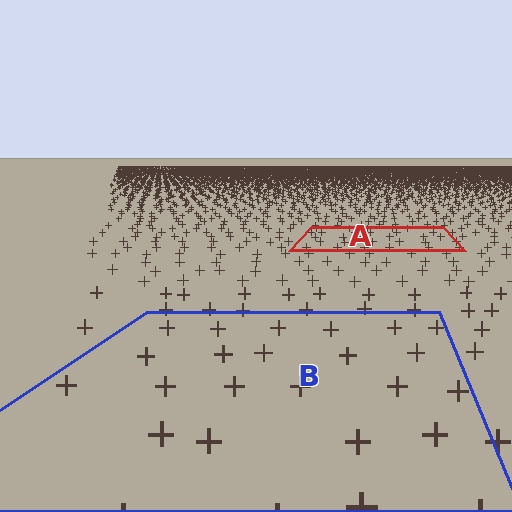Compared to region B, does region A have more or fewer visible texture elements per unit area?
Region A has more texture elements per unit area — they are packed more densely because it is farther away.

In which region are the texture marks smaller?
The texture marks are smaller in region A, because it is farther away.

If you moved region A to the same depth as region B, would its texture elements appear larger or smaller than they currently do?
They would appear larger. At a closer depth, the same texture elements are projected at a bigger on-screen size.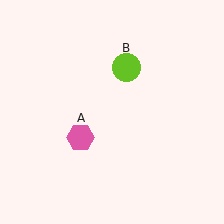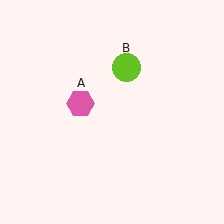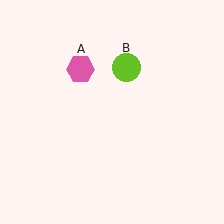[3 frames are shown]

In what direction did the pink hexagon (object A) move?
The pink hexagon (object A) moved up.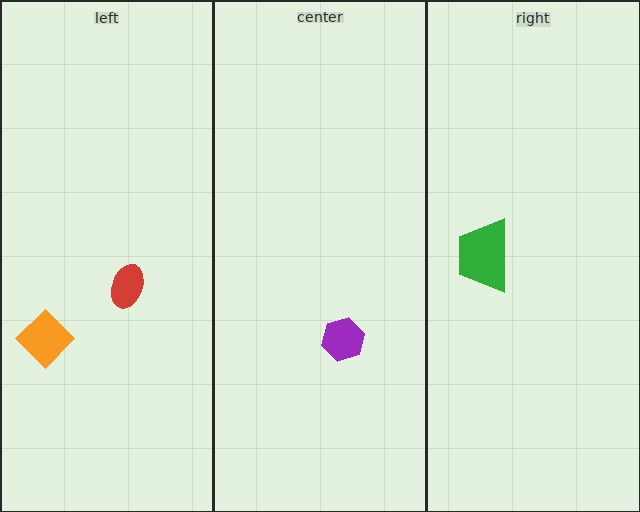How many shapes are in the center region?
1.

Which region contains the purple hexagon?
The center region.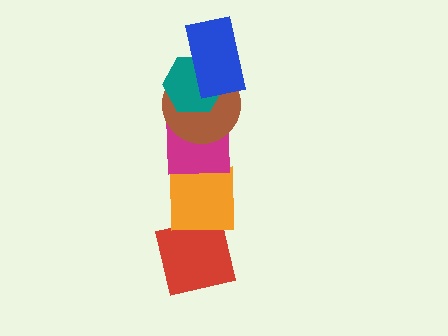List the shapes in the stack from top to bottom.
From top to bottom: the blue rectangle, the teal hexagon, the brown circle, the magenta square, the orange square, the red square.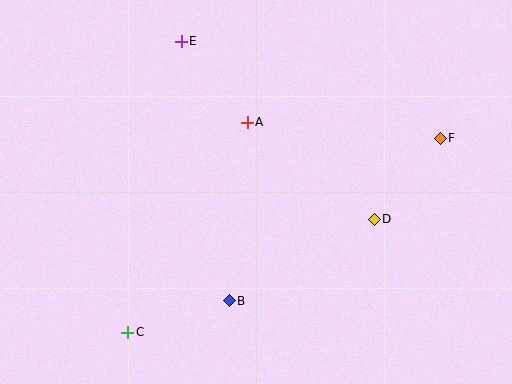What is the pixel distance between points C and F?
The distance between C and F is 368 pixels.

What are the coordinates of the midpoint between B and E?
The midpoint between B and E is at (205, 171).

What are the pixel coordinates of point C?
Point C is at (128, 332).